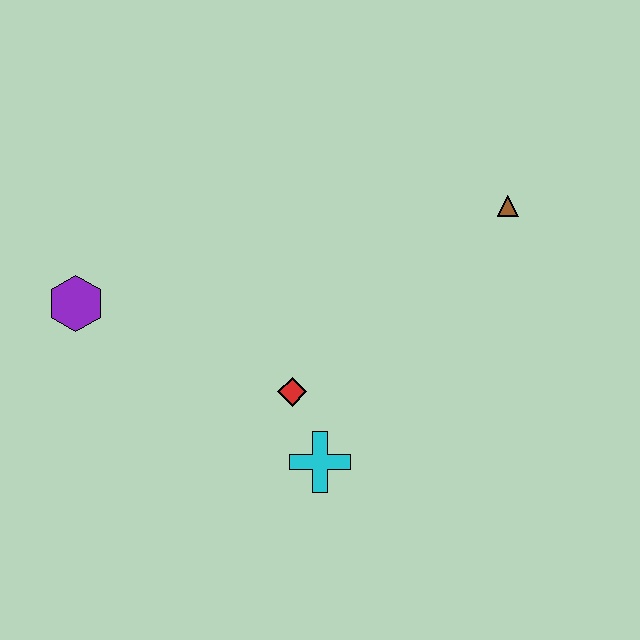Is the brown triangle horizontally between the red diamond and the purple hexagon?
No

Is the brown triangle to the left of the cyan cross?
No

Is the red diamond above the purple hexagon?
No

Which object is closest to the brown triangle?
The red diamond is closest to the brown triangle.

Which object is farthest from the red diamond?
The brown triangle is farthest from the red diamond.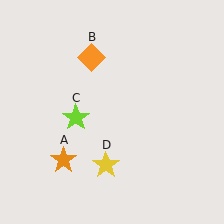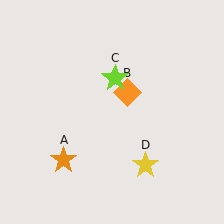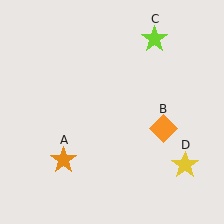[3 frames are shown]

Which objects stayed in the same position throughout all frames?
Orange star (object A) remained stationary.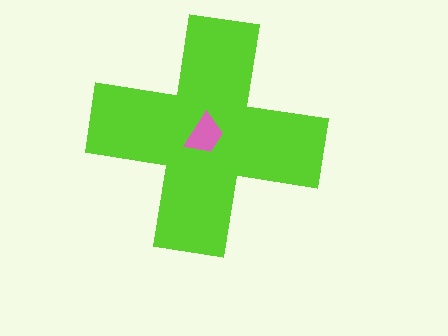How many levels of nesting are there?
2.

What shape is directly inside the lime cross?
The pink trapezoid.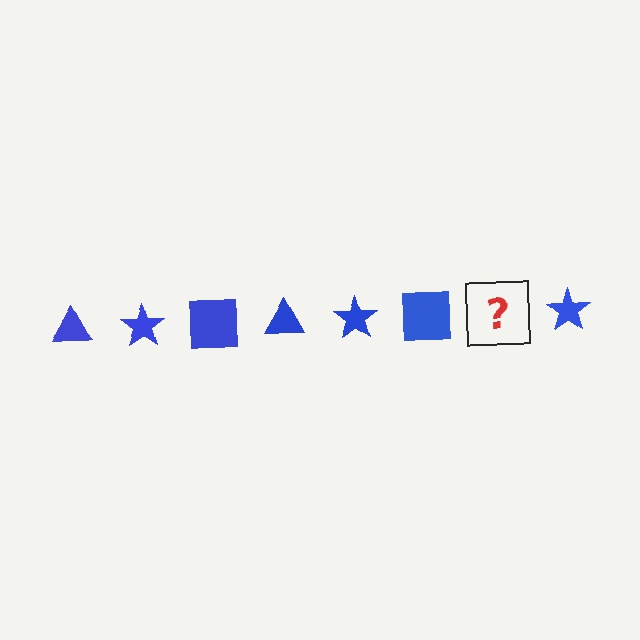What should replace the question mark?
The question mark should be replaced with a blue triangle.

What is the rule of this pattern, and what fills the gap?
The rule is that the pattern cycles through triangle, star, square shapes in blue. The gap should be filled with a blue triangle.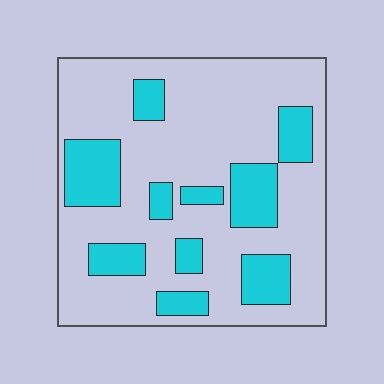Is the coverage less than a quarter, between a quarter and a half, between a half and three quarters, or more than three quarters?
Between a quarter and a half.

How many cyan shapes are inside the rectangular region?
10.